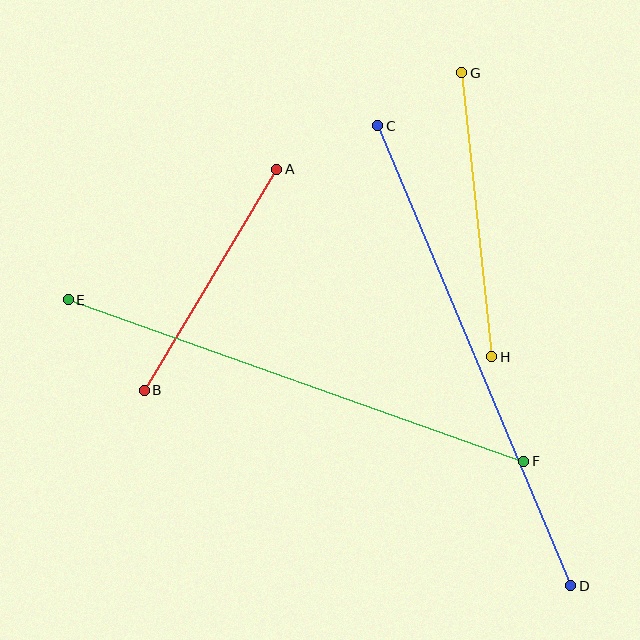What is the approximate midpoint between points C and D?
The midpoint is at approximately (474, 356) pixels.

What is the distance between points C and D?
The distance is approximately 499 pixels.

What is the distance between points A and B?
The distance is approximately 258 pixels.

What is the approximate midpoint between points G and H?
The midpoint is at approximately (477, 215) pixels.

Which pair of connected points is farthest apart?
Points C and D are farthest apart.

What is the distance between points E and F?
The distance is approximately 483 pixels.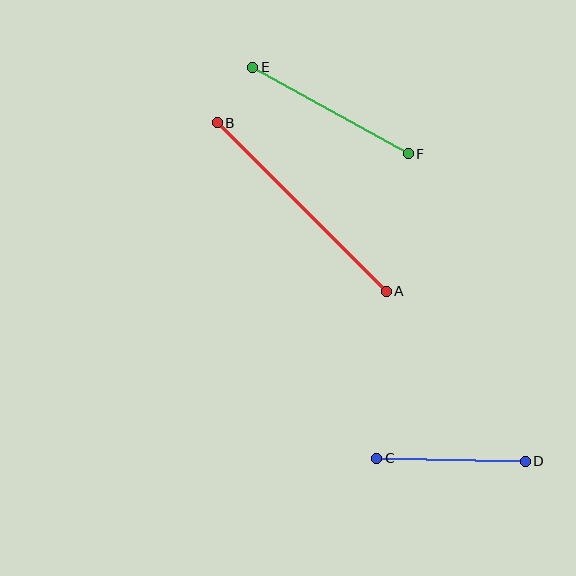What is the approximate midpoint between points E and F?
The midpoint is at approximately (331, 110) pixels.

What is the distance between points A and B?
The distance is approximately 239 pixels.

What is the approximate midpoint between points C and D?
The midpoint is at approximately (451, 460) pixels.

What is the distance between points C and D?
The distance is approximately 148 pixels.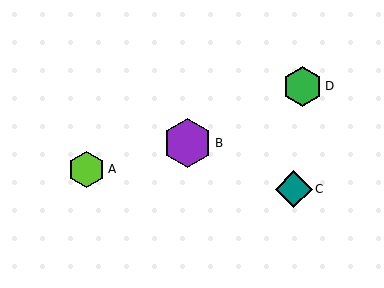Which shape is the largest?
The purple hexagon (labeled B) is the largest.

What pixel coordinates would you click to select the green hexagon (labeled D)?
Click at (303, 86) to select the green hexagon D.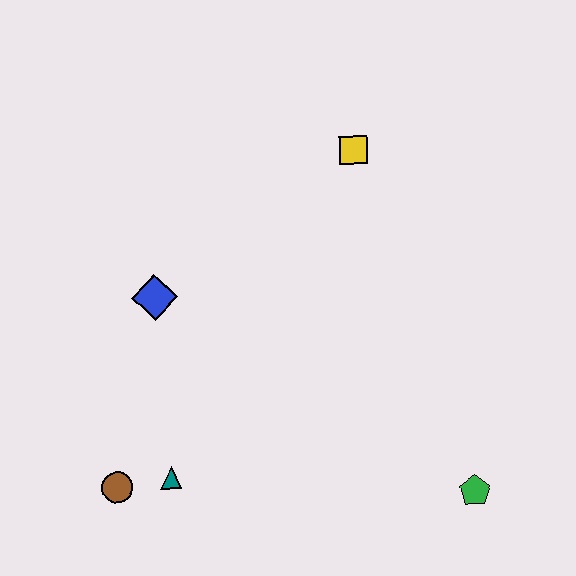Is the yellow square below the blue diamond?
No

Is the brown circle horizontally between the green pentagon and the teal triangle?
No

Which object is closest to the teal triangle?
The brown circle is closest to the teal triangle.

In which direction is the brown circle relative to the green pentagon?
The brown circle is to the left of the green pentagon.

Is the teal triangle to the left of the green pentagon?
Yes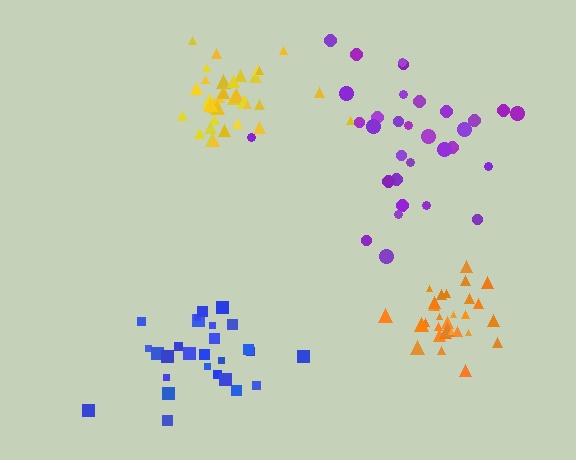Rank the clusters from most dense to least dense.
orange, yellow, blue, purple.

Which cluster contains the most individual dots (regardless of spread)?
Yellow (34).